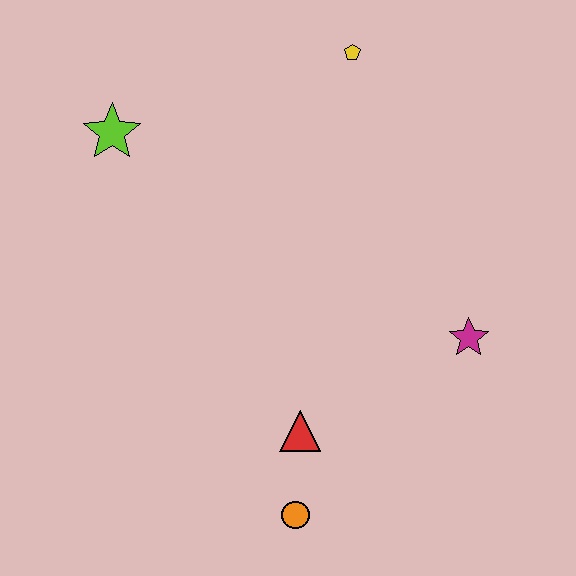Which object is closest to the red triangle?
The orange circle is closest to the red triangle.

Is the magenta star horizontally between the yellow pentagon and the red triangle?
No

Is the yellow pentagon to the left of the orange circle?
No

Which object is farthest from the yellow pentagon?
The orange circle is farthest from the yellow pentagon.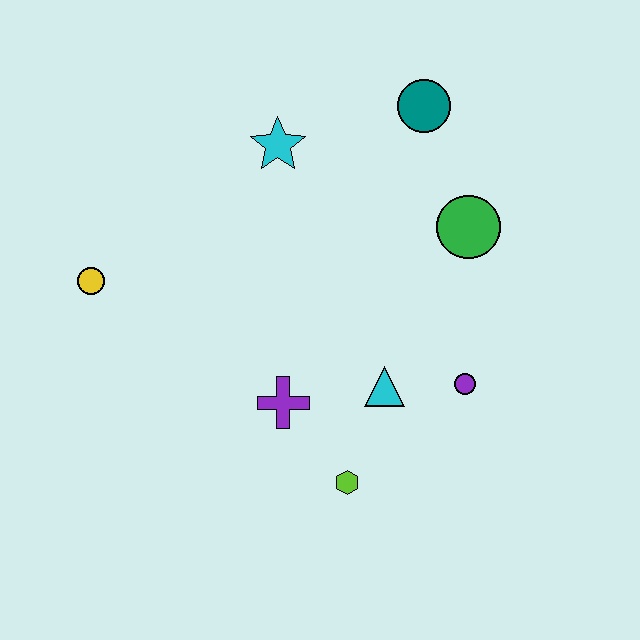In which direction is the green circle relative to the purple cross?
The green circle is to the right of the purple cross.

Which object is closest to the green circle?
The teal circle is closest to the green circle.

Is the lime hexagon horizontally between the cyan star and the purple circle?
Yes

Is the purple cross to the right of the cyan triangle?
No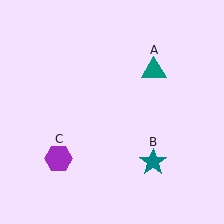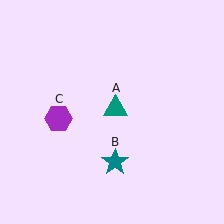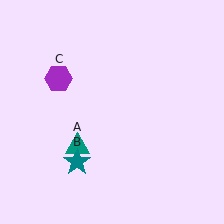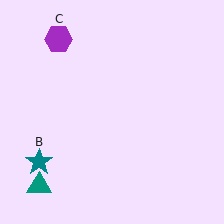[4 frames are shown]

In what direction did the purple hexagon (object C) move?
The purple hexagon (object C) moved up.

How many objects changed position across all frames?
3 objects changed position: teal triangle (object A), teal star (object B), purple hexagon (object C).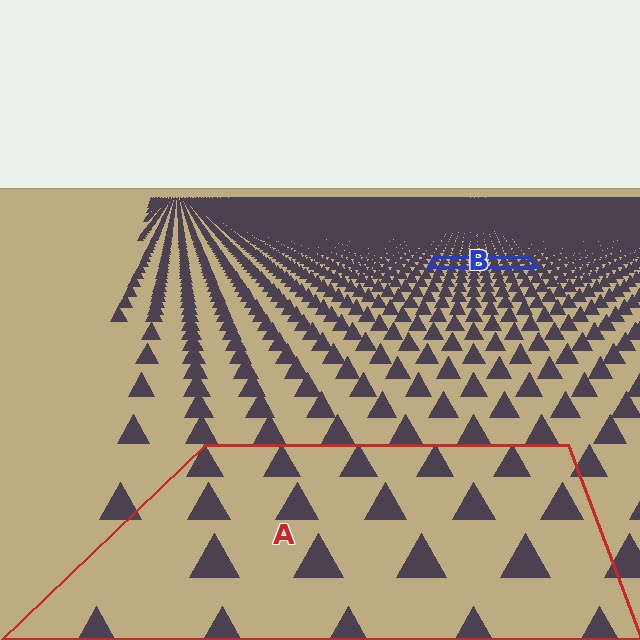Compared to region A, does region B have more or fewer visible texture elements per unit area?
Region B has more texture elements per unit area — they are packed more densely because it is farther away.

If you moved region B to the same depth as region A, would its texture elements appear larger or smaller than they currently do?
They would appear larger. At a closer depth, the same texture elements are projected at a bigger on-screen size.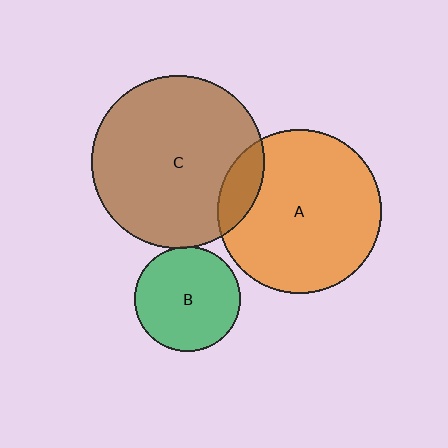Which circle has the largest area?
Circle C (brown).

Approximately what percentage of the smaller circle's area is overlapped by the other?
Approximately 15%.